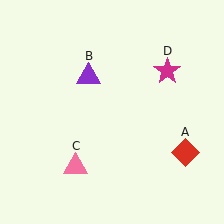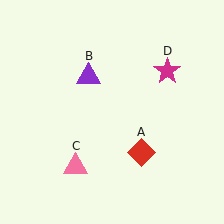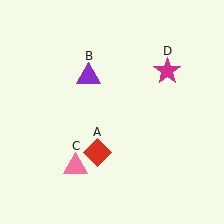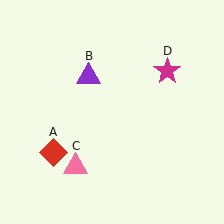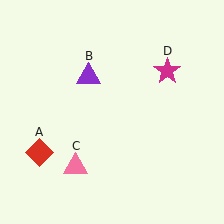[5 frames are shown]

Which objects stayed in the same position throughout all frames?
Purple triangle (object B) and pink triangle (object C) and magenta star (object D) remained stationary.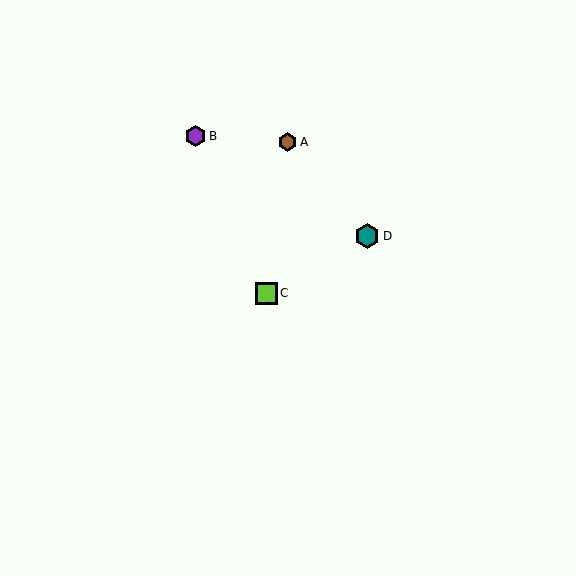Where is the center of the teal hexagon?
The center of the teal hexagon is at (367, 236).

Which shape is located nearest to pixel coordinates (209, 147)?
The purple hexagon (labeled B) at (195, 136) is nearest to that location.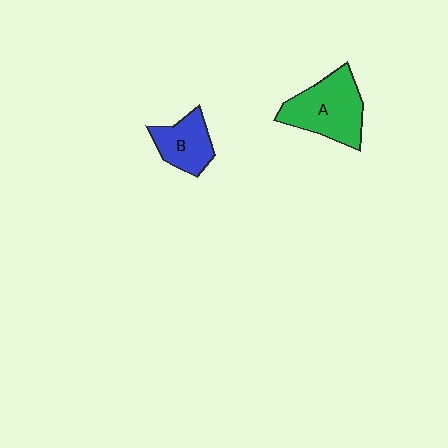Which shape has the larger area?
Shape A (green).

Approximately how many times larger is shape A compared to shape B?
Approximately 1.6 times.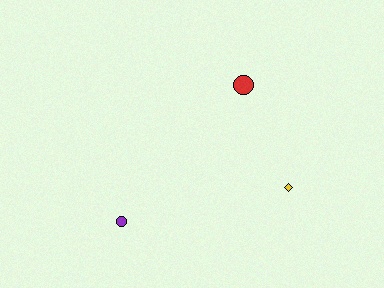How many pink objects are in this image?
There are no pink objects.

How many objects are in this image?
There are 3 objects.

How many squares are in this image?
There are no squares.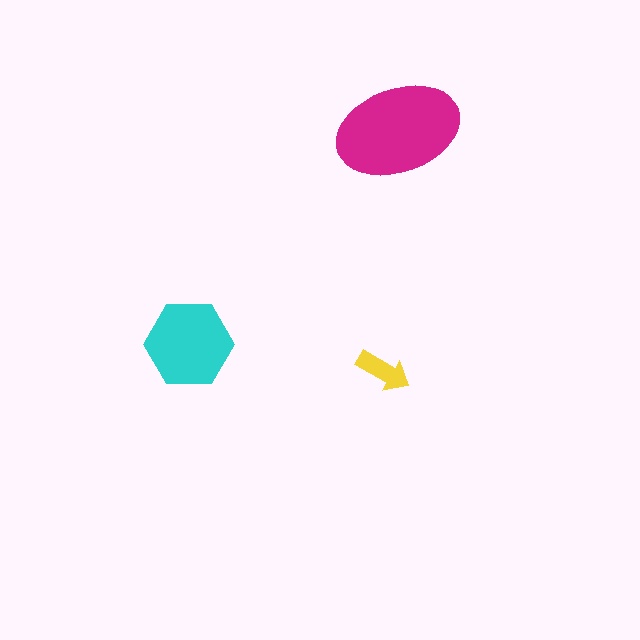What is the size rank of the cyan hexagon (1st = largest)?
2nd.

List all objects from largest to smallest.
The magenta ellipse, the cyan hexagon, the yellow arrow.